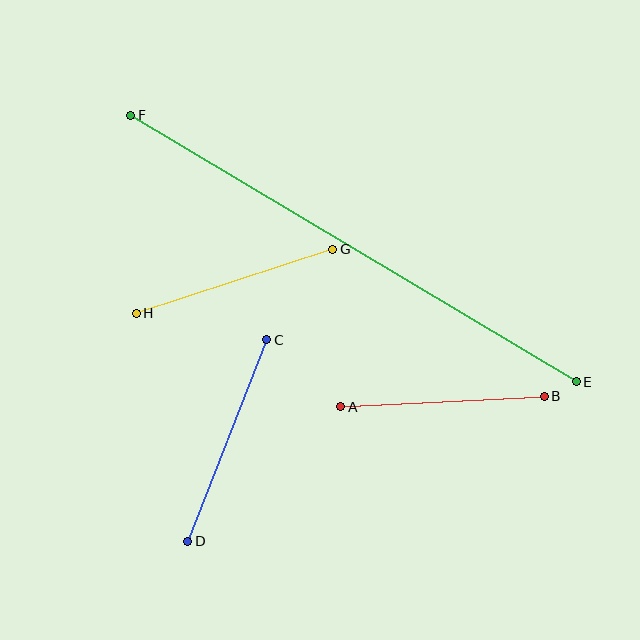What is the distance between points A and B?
The distance is approximately 204 pixels.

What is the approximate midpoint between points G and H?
The midpoint is at approximately (234, 281) pixels.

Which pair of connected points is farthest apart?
Points E and F are farthest apart.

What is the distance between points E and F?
The distance is approximately 519 pixels.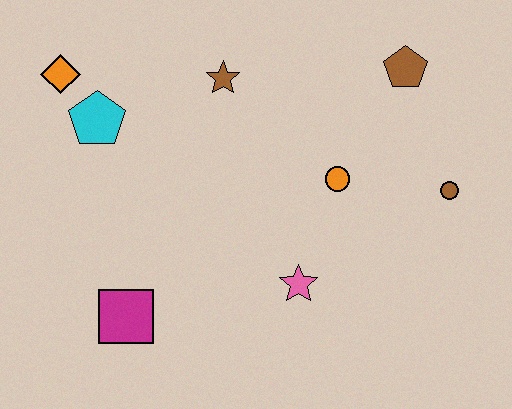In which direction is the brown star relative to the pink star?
The brown star is above the pink star.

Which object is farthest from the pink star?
The orange diamond is farthest from the pink star.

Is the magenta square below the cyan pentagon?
Yes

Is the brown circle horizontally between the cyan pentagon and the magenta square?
No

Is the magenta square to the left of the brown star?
Yes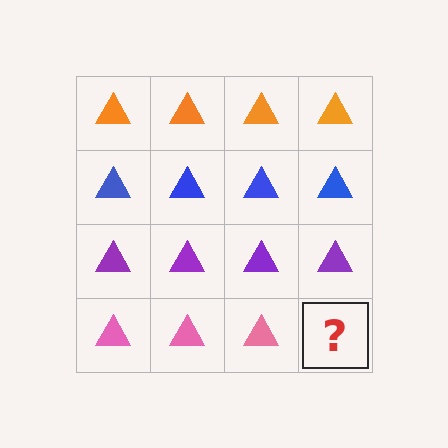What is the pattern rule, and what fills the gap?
The rule is that each row has a consistent color. The gap should be filled with a pink triangle.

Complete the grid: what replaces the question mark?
The question mark should be replaced with a pink triangle.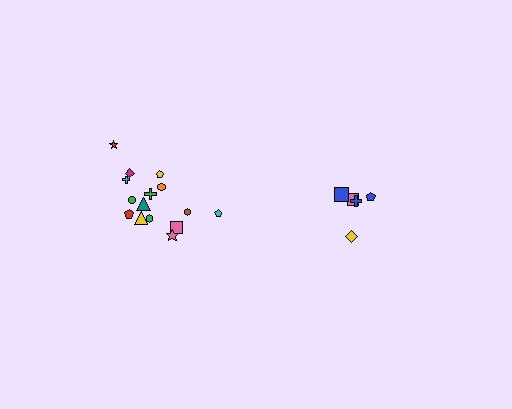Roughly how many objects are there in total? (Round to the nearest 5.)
Roughly 20 objects in total.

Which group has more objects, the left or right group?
The left group.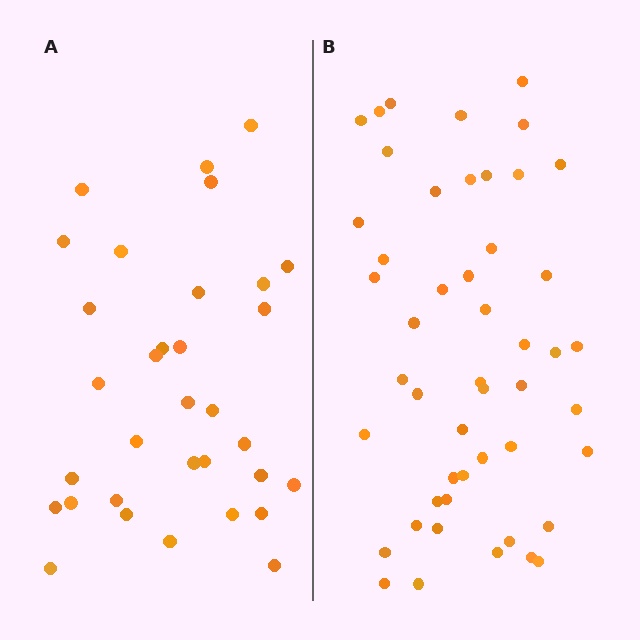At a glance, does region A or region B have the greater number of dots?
Region B (the right region) has more dots.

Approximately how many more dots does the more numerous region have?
Region B has approximately 15 more dots than region A.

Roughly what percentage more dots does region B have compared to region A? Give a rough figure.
About 50% more.